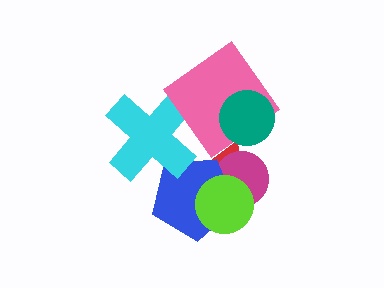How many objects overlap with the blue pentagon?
4 objects overlap with the blue pentagon.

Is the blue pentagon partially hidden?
Yes, it is partially covered by another shape.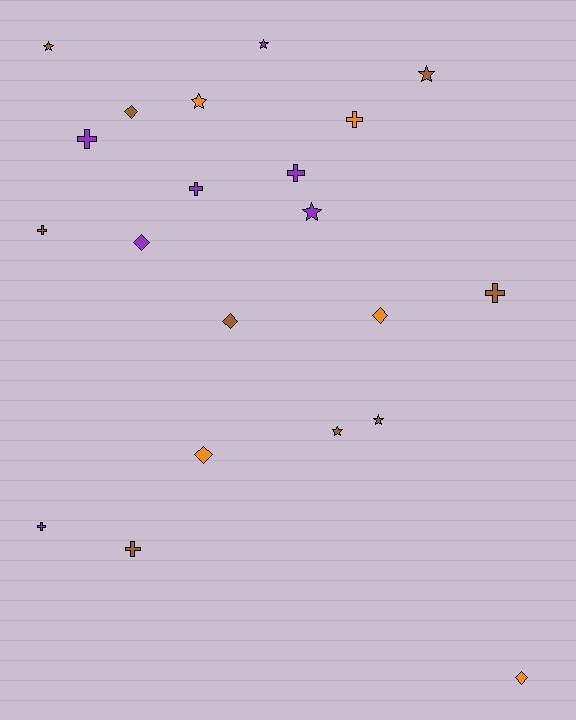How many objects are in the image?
There are 21 objects.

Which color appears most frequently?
Brown, with 9 objects.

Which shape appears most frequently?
Cross, with 8 objects.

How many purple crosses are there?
There are 4 purple crosses.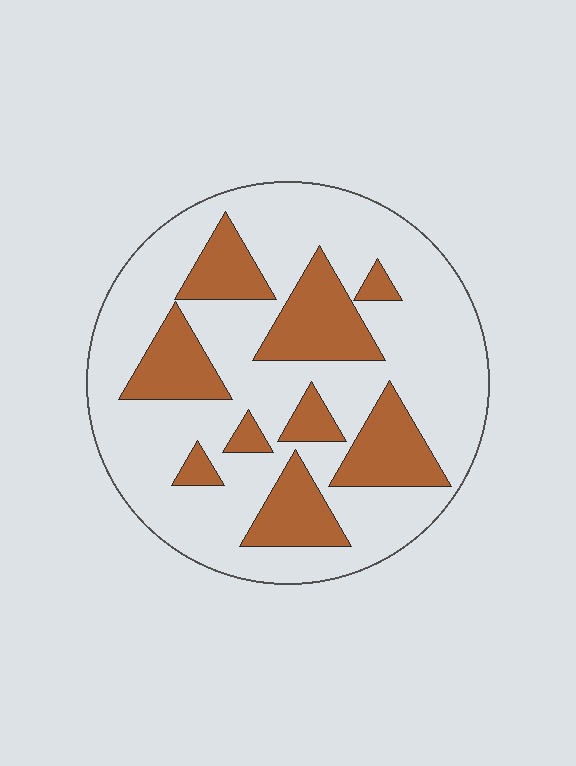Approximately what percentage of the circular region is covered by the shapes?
Approximately 30%.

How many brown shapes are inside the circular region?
9.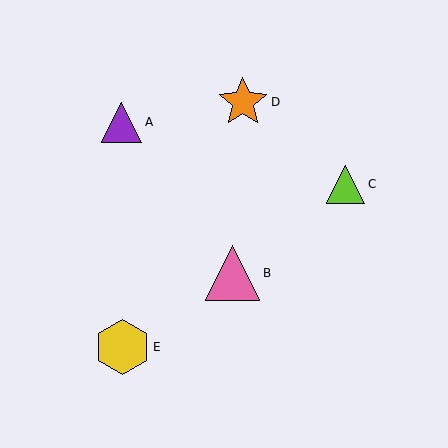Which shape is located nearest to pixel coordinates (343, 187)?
The lime triangle (labeled C) at (346, 184) is nearest to that location.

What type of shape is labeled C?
Shape C is a lime triangle.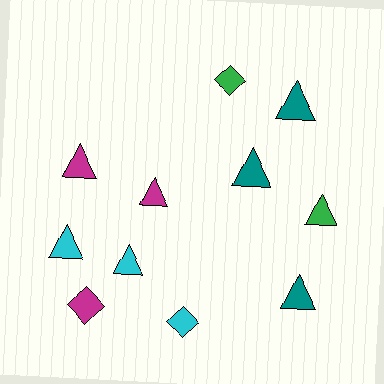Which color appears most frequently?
Teal, with 3 objects.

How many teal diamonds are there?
There are no teal diamonds.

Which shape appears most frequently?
Triangle, with 8 objects.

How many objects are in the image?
There are 11 objects.